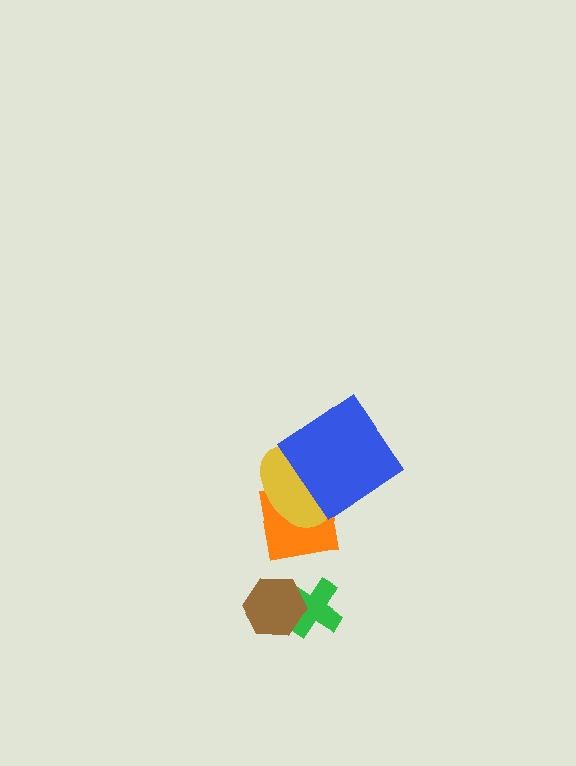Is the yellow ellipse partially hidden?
Yes, it is partially covered by another shape.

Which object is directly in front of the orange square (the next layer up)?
The yellow ellipse is directly in front of the orange square.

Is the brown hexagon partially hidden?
No, no other shape covers it.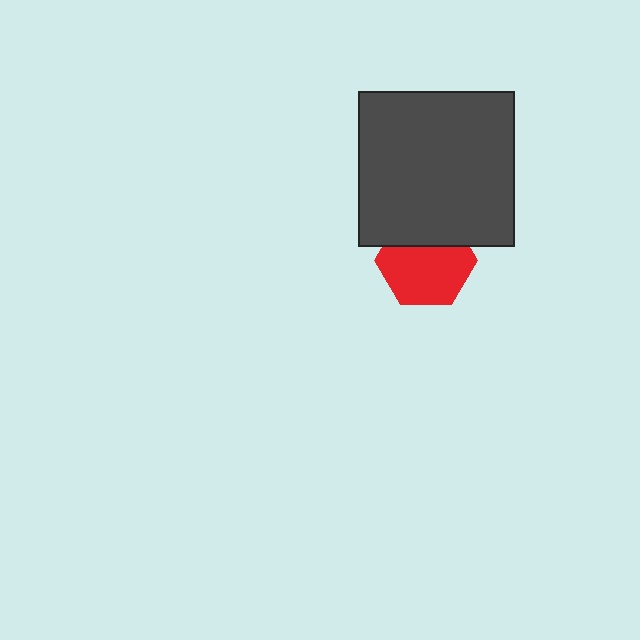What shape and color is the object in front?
The object in front is a dark gray square.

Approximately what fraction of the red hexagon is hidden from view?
Roughly 32% of the red hexagon is hidden behind the dark gray square.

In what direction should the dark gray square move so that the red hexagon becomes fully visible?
The dark gray square should move up. That is the shortest direction to clear the overlap and leave the red hexagon fully visible.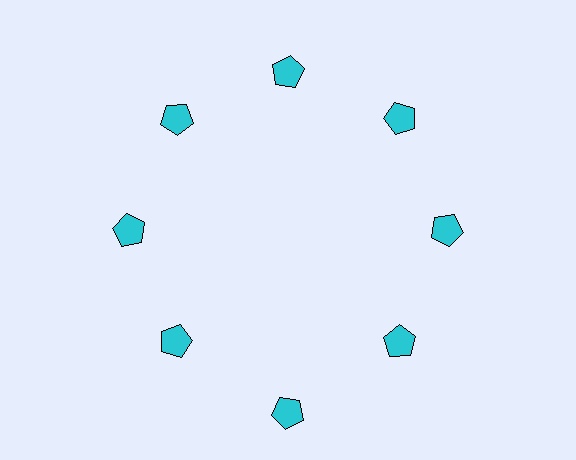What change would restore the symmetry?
The symmetry would be restored by moving it inward, back onto the ring so that all 8 pentagons sit at equal angles and equal distance from the center.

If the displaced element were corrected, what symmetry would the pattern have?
It would have 8-fold rotational symmetry — the pattern would map onto itself every 45 degrees.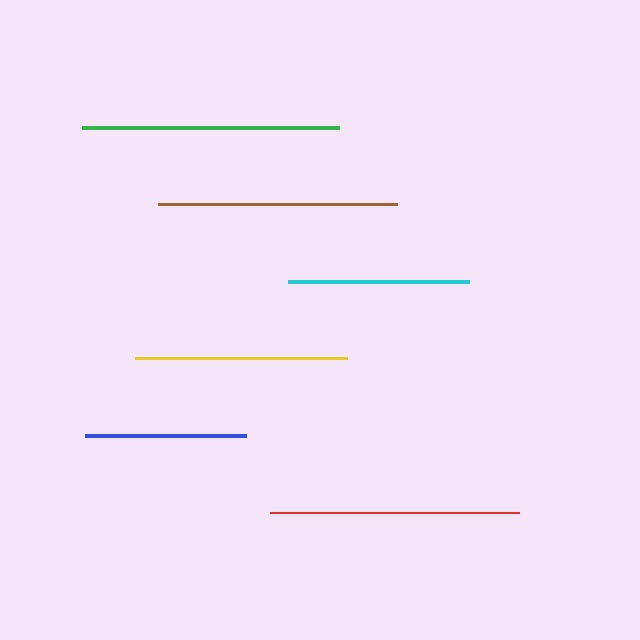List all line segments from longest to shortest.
From longest to shortest: green, red, brown, yellow, cyan, blue.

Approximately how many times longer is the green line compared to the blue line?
The green line is approximately 1.6 times the length of the blue line.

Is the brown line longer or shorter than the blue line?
The brown line is longer than the blue line.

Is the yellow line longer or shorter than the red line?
The red line is longer than the yellow line.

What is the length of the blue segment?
The blue segment is approximately 161 pixels long.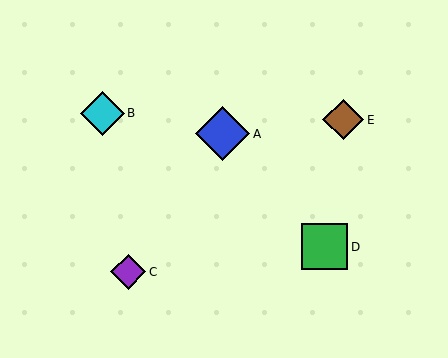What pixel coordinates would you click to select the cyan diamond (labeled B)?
Click at (102, 113) to select the cyan diamond B.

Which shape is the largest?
The blue diamond (labeled A) is the largest.